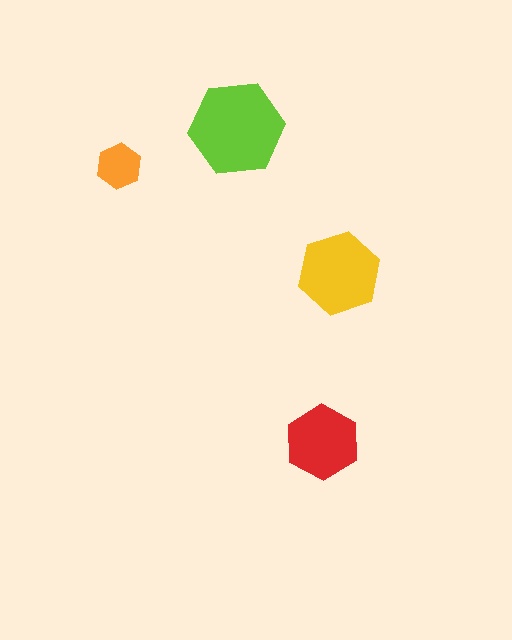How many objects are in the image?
There are 4 objects in the image.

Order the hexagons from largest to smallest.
the lime one, the yellow one, the red one, the orange one.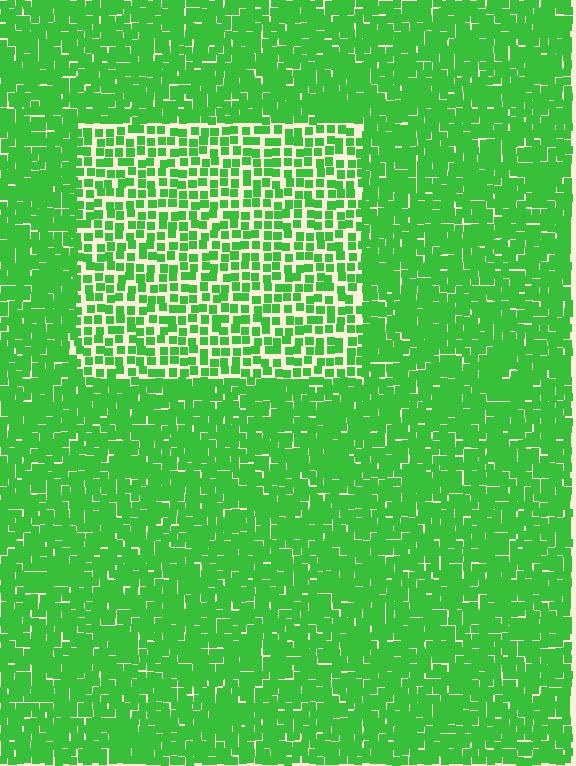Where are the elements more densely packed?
The elements are more densely packed outside the rectangle boundary.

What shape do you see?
I see a rectangle.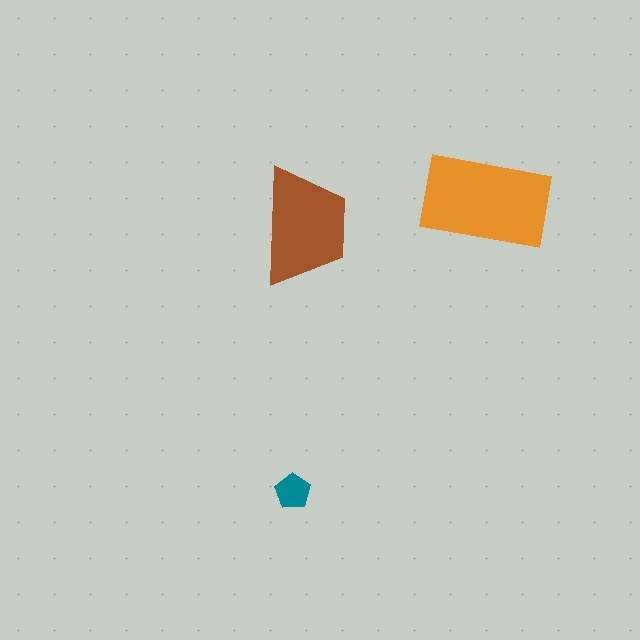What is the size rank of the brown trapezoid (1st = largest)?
2nd.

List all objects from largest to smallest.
The orange rectangle, the brown trapezoid, the teal pentagon.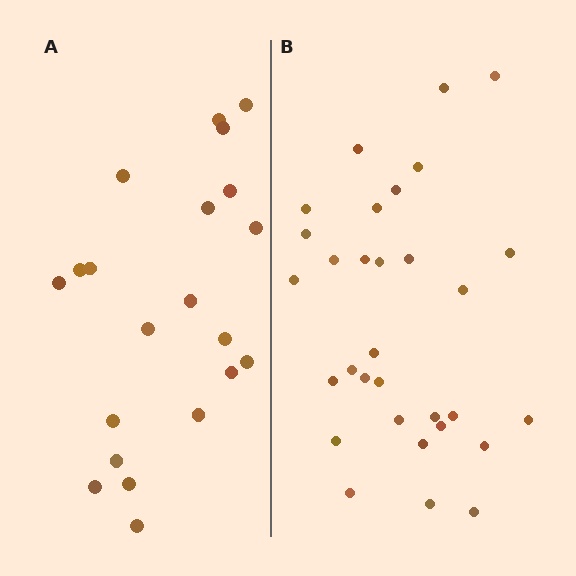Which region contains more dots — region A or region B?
Region B (the right region) has more dots.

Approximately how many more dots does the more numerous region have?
Region B has roughly 10 or so more dots than region A.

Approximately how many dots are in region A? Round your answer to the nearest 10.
About 20 dots. (The exact count is 21, which rounds to 20.)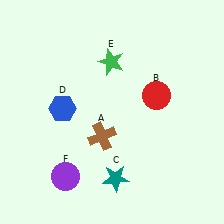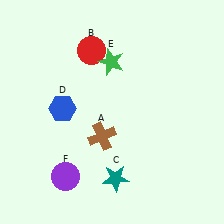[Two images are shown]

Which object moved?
The red circle (B) moved left.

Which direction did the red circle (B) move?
The red circle (B) moved left.